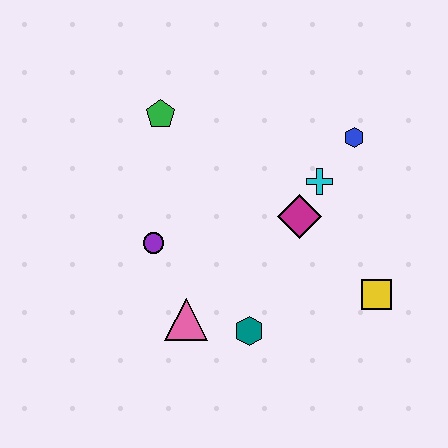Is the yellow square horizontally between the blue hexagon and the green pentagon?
No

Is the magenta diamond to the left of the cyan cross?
Yes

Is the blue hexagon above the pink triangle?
Yes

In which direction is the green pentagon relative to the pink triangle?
The green pentagon is above the pink triangle.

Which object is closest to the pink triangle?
The teal hexagon is closest to the pink triangle.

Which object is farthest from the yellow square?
The green pentagon is farthest from the yellow square.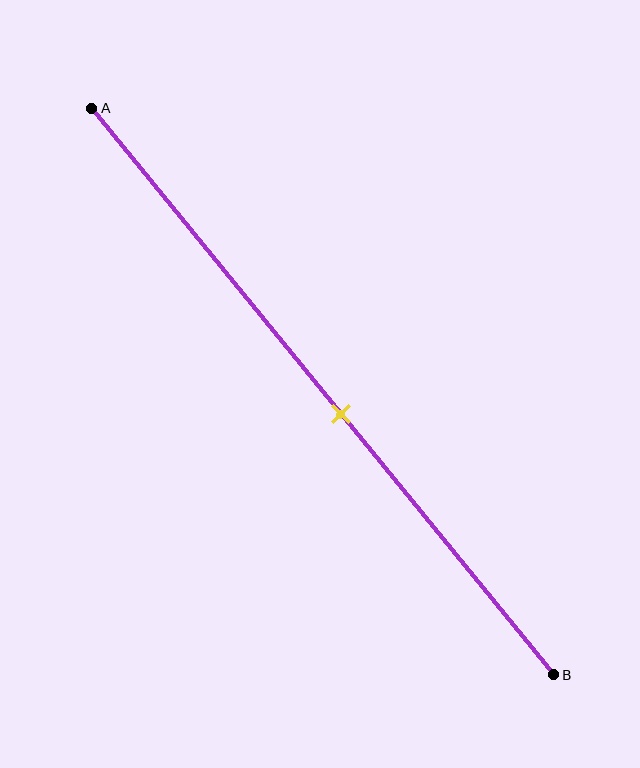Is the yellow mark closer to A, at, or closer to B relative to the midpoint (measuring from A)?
The yellow mark is closer to point B than the midpoint of segment AB.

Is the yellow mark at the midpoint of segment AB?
No, the mark is at about 55% from A, not at the 50% midpoint.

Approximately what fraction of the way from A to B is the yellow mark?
The yellow mark is approximately 55% of the way from A to B.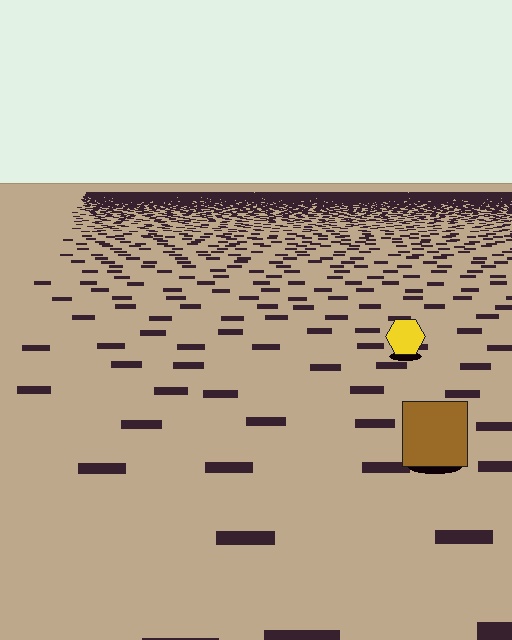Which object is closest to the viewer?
The brown square is closest. The texture marks near it are larger and more spread out.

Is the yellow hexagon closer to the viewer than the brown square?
No. The brown square is closer — you can tell from the texture gradient: the ground texture is coarser near it.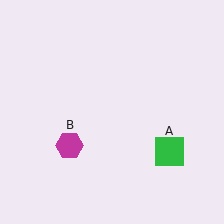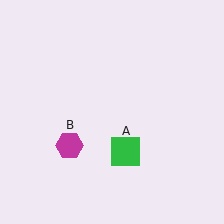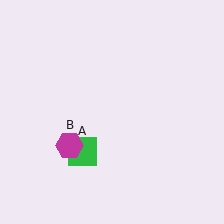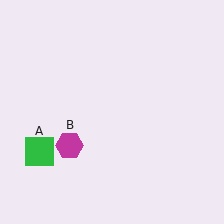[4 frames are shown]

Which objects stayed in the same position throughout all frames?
Magenta hexagon (object B) remained stationary.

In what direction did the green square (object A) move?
The green square (object A) moved left.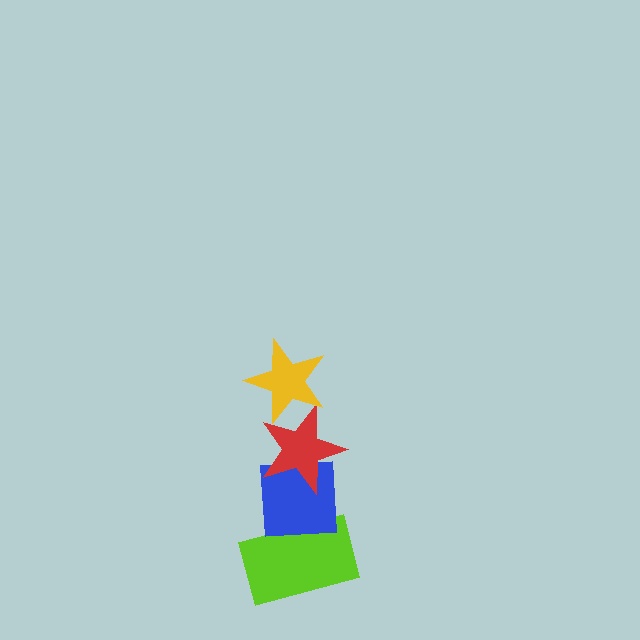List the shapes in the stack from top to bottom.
From top to bottom: the yellow star, the red star, the blue square, the lime rectangle.